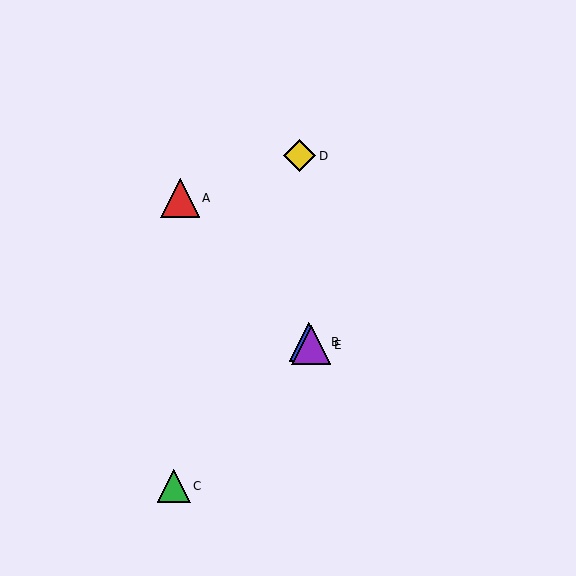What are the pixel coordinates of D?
Object D is at (300, 156).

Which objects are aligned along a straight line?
Objects A, B, E are aligned along a straight line.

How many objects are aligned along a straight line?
3 objects (A, B, E) are aligned along a straight line.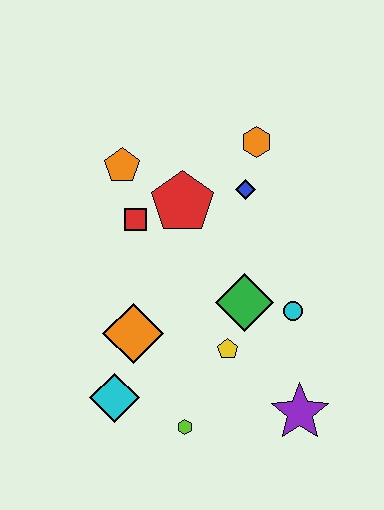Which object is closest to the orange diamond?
The cyan diamond is closest to the orange diamond.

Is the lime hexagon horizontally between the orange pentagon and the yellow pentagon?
Yes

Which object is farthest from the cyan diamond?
The orange hexagon is farthest from the cyan diamond.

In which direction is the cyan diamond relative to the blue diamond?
The cyan diamond is below the blue diamond.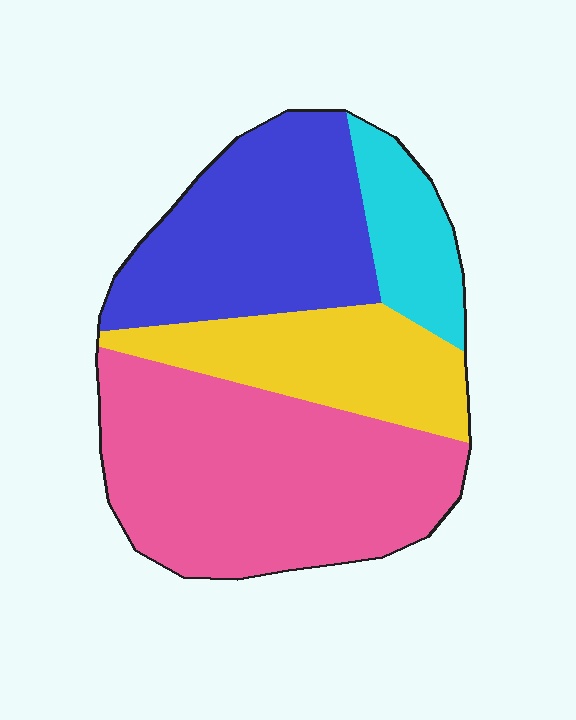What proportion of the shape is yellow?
Yellow takes up between a sixth and a third of the shape.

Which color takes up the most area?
Pink, at roughly 40%.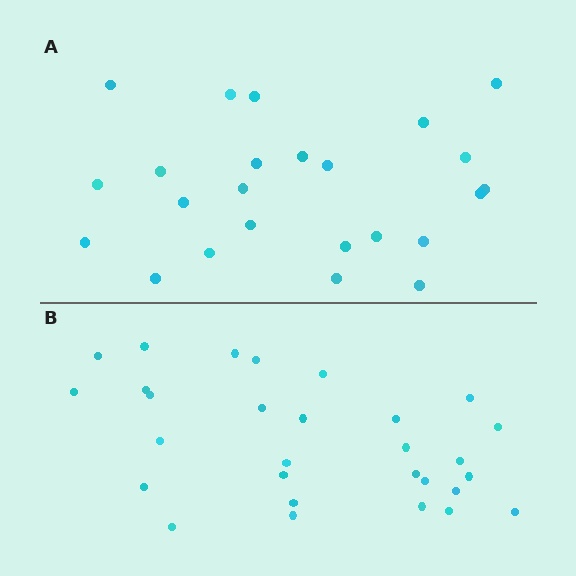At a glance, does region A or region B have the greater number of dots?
Region B (the bottom region) has more dots.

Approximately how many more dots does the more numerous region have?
Region B has about 5 more dots than region A.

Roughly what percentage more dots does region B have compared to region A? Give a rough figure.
About 20% more.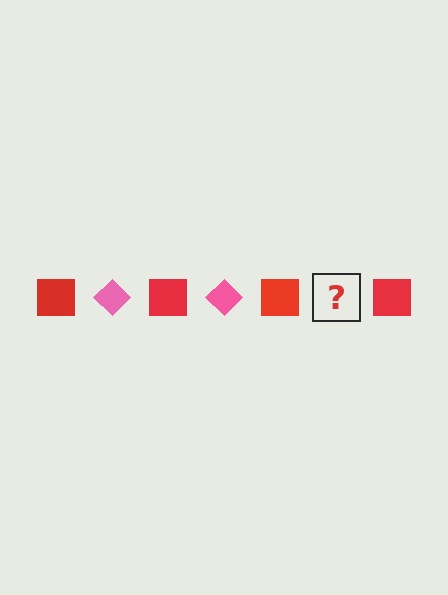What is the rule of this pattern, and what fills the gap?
The rule is that the pattern alternates between red square and pink diamond. The gap should be filled with a pink diamond.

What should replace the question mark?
The question mark should be replaced with a pink diamond.